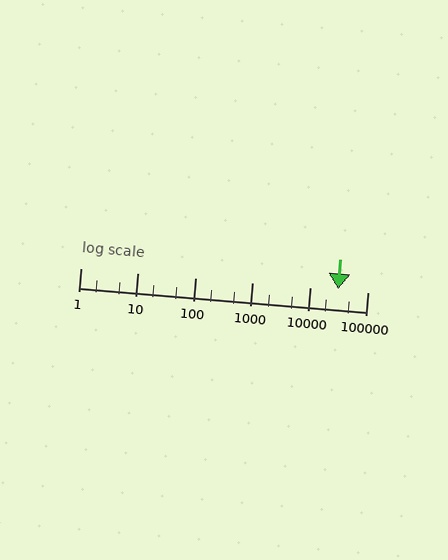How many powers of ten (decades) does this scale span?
The scale spans 5 decades, from 1 to 100000.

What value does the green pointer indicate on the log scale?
The pointer indicates approximately 31000.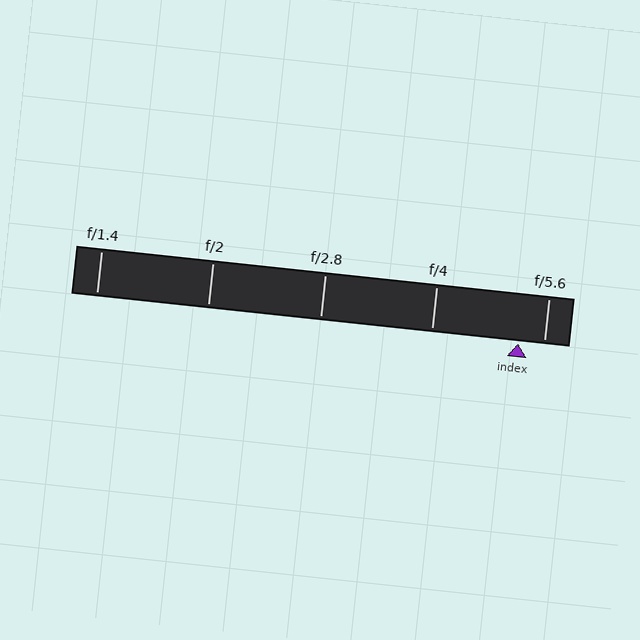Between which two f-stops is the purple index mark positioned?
The index mark is between f/4 and f/5.6.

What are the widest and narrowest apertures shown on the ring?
The widest aperture shown is f/1.4 and the narrowest is f/5.6.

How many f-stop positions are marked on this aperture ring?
There are 5 f-stop positions marked.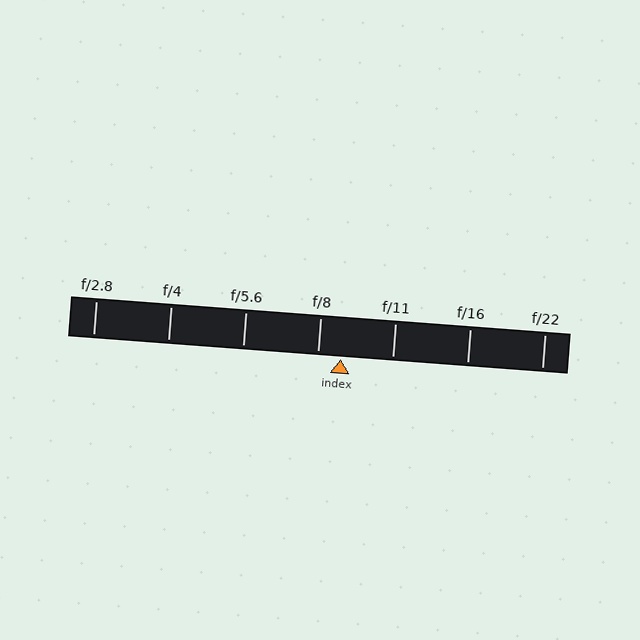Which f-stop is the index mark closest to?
The index mark is closest to f/8.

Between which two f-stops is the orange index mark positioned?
The index mark is between f/8 and f/11.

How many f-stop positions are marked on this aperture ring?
There are 7 f-stop positions marked.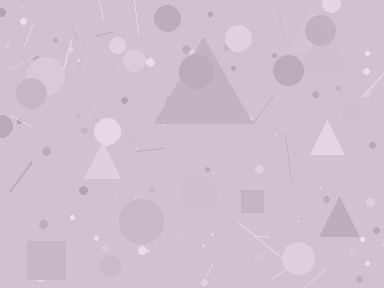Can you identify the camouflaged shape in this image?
The camouflaged shape is a triangle.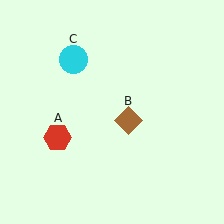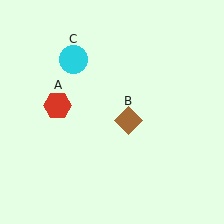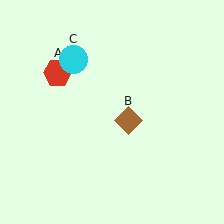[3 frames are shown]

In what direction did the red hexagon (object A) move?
The red hexagon (object A) moved up.